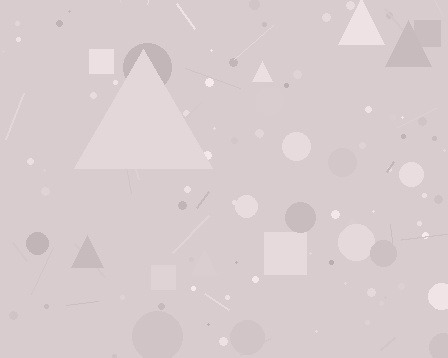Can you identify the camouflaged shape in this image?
The camouflaged shape is a triangle.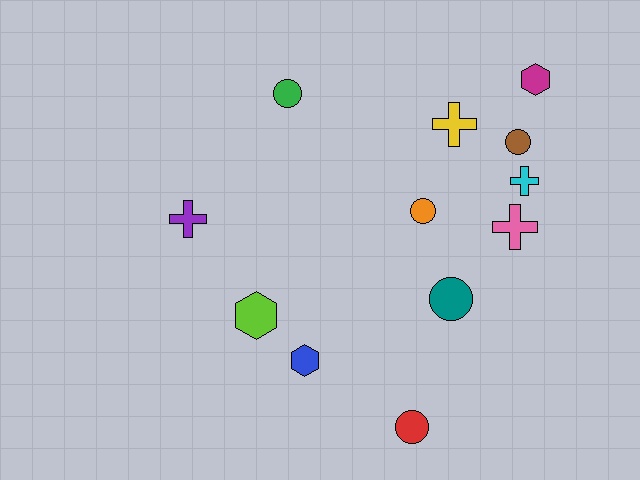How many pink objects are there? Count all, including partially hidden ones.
There is 1 pink object.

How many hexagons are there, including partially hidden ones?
There are 3 hexagons.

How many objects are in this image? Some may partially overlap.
There are 12 objects.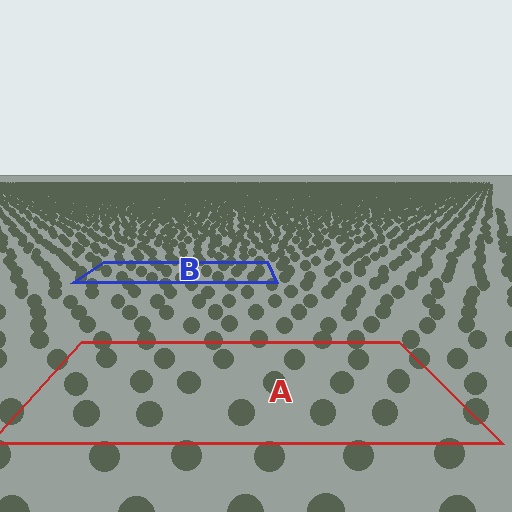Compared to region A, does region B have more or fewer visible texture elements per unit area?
Region B has more texture elements per unit area — they are packed more densely because it is farther away.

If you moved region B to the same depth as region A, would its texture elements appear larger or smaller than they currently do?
They would appear larger. At a closer depth, the same texture elements are projected at a bigger on-screen size.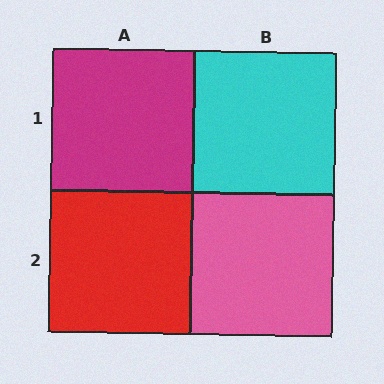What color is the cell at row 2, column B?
Pink.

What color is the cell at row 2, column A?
Red.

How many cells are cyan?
1 cell is cyan.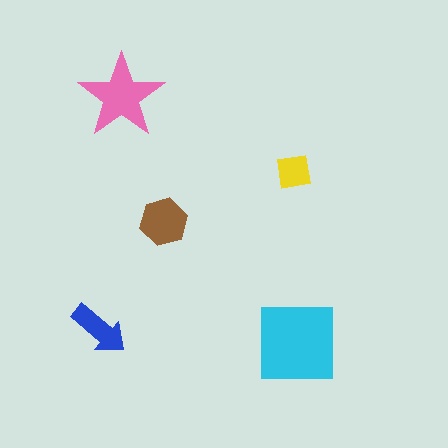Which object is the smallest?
The yellow square.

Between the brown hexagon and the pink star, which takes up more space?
The pink star.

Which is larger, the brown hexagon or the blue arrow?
The brown hexagon.